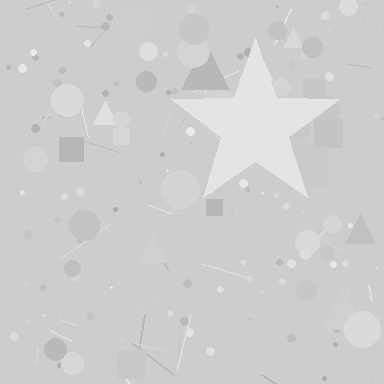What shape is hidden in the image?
A star is hidden in the image.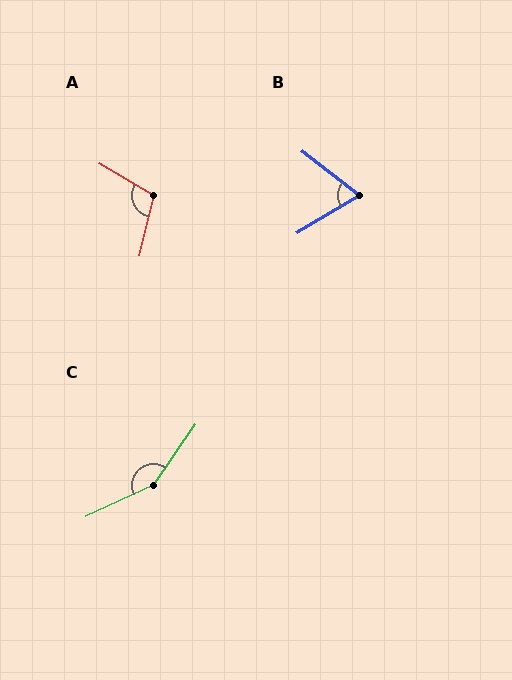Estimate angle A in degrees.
Approximately 107 degrees.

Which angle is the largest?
C, at approximately 150 degrees.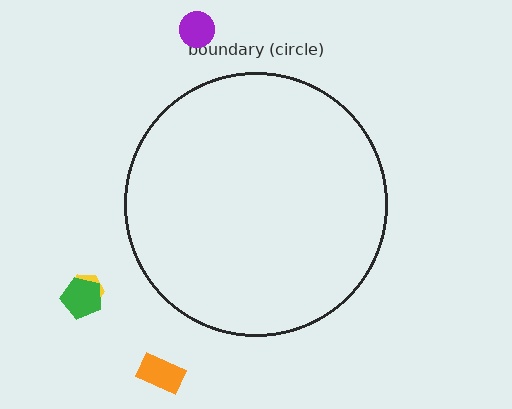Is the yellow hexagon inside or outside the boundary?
Outside.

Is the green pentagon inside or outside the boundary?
Outside.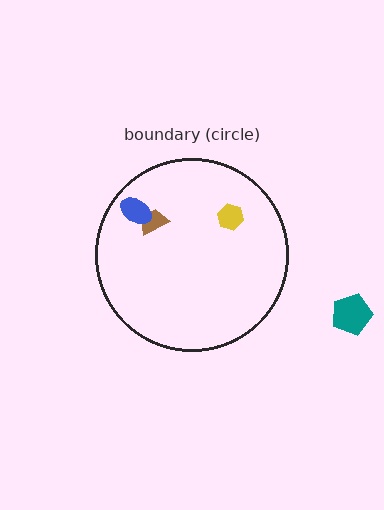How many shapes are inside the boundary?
3 inside, 1 outside.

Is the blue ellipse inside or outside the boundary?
Inside.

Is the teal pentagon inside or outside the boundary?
Outside.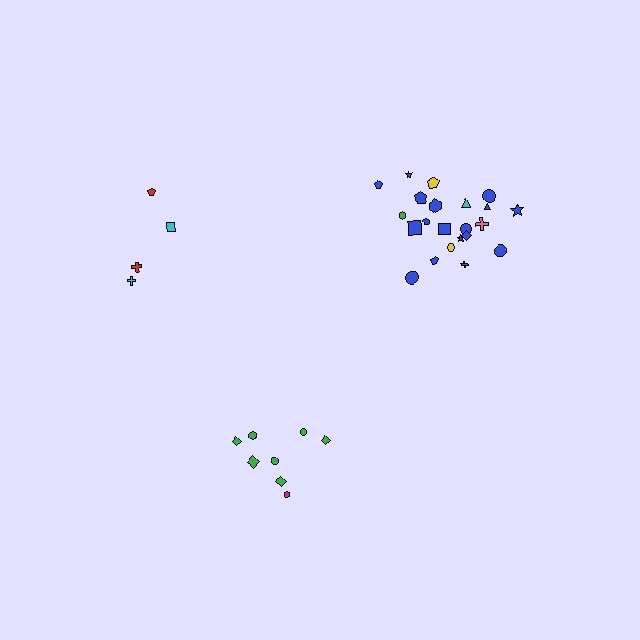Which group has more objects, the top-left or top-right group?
The top-right group.